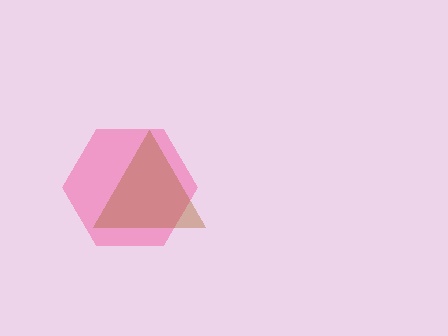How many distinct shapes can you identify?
There are 2 distinct shapes: a pink hexagon, a brown triangle.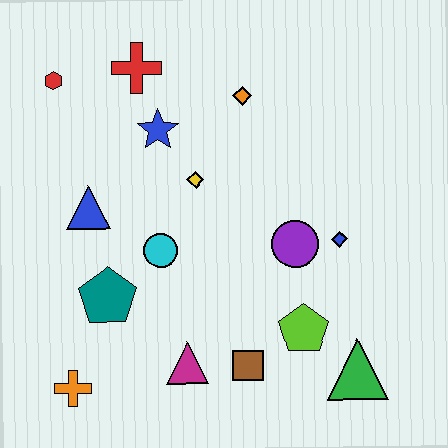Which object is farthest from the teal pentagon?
The green triangle is farthest from the teal pentagon.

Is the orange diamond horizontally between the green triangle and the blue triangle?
Yes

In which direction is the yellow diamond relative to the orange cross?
The yellow diamond is above the orange cross.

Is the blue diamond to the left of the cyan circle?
No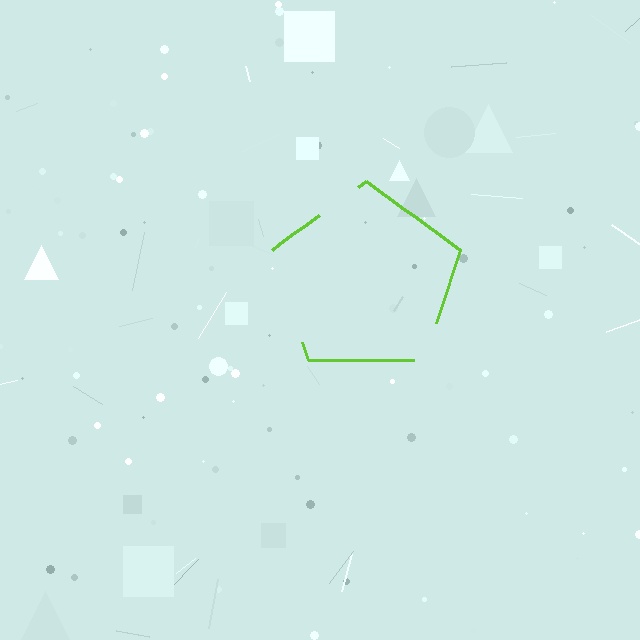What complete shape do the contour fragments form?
The contour fragments form a pentagon.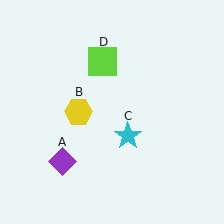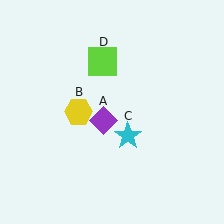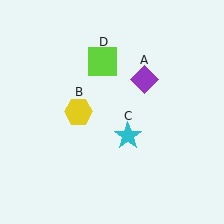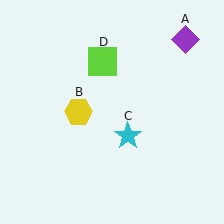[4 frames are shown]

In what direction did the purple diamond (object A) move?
The purple diamond (object A) moved up and to the right.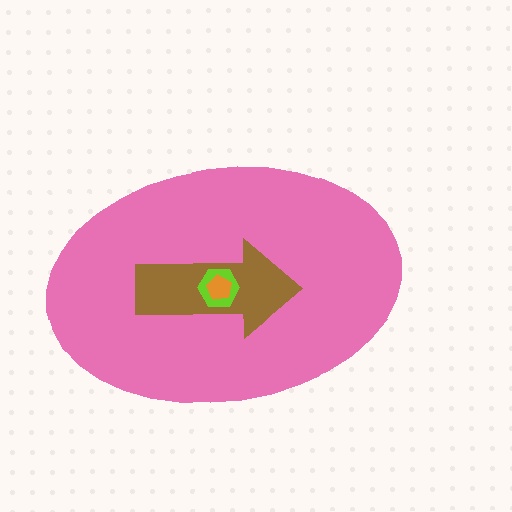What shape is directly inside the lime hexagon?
The orange pentagon.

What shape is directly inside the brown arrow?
The lime hexagon.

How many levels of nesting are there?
4.